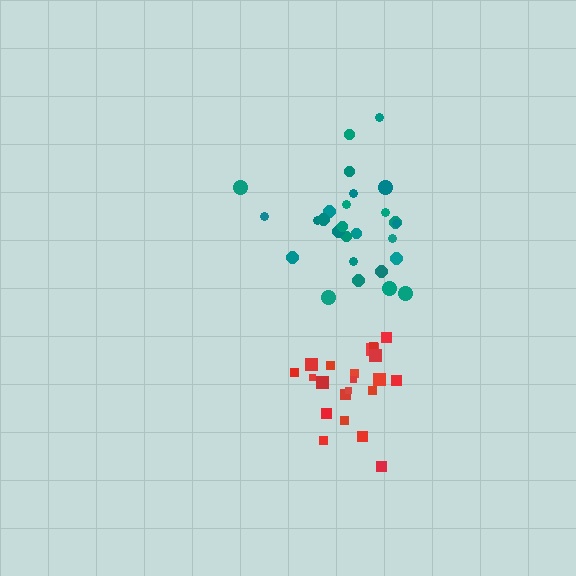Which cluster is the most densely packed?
Red.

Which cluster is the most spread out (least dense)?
Teal.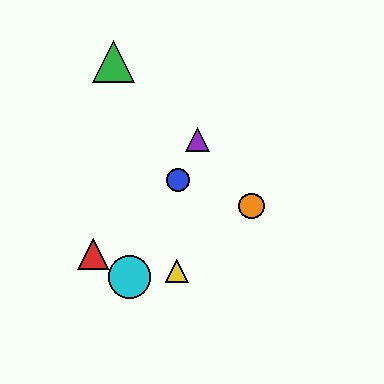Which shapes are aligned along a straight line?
The blue circle, the purple triangle, the cyan circle are aligned along a straight line.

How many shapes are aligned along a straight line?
3 shapes (the blue circle, the purple triangle, the cyan circle) are aligned along a straight line.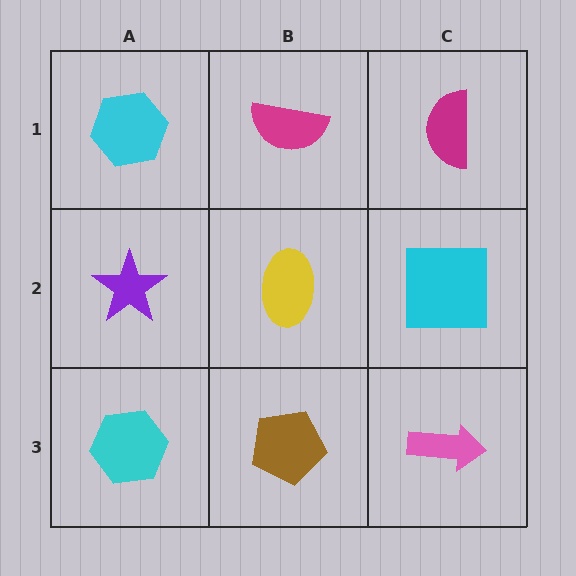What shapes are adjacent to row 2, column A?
A cyan hexagon (row 1, column A), a cyan hexagon (row 3, column A), a yellow ellipse (row 2, column B).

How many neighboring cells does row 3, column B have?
3.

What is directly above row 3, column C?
A cyan square.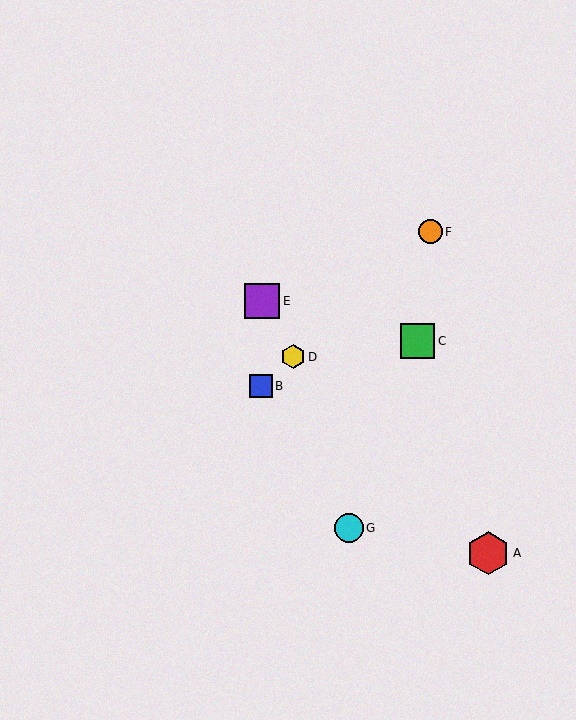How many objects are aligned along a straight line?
3 objects (B, D, F) are aligned along a straight line.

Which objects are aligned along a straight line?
Objects B, D, F are aligned along a straight line.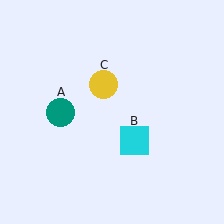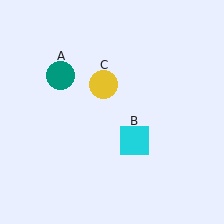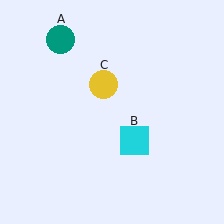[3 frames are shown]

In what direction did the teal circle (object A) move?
The teal circle (object A) moved up.